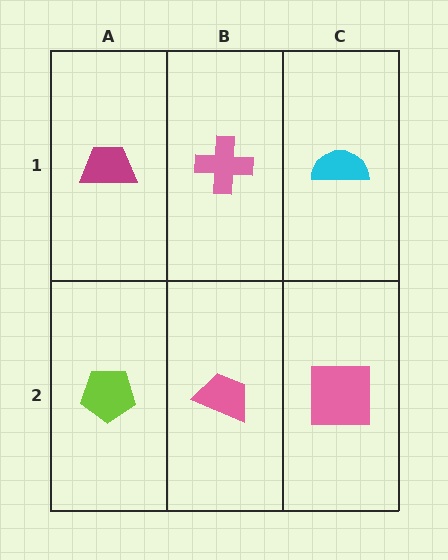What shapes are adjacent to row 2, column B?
A pink cross (row 1, column B), a lime pentagon (row 2, column A), a pink square (row 2, column C).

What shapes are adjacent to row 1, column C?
A pink square (row 2, column C), a pink cross (row 1, column B).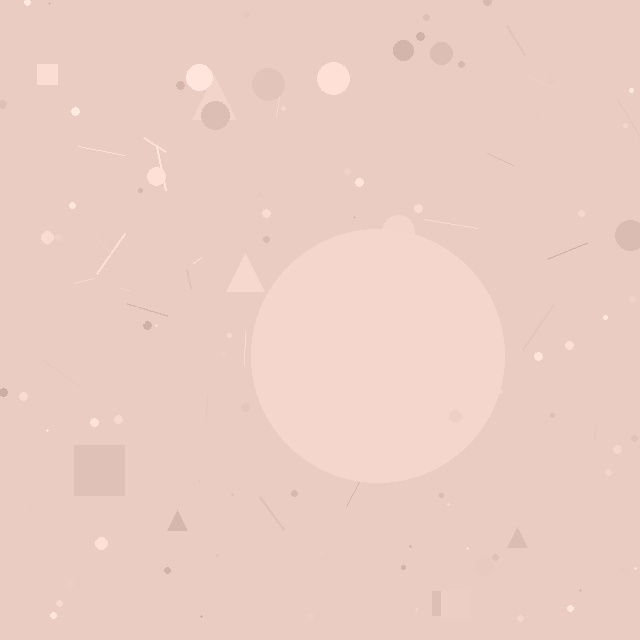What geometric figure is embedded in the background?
A circle is embedded in the background.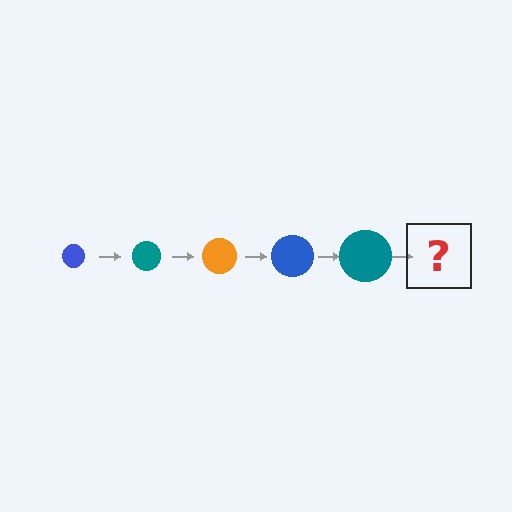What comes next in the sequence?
The next element should be an orange circle, larger than the previous one.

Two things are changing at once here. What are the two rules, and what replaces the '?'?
The two rules are that the circle grows larger each step and the color cycles through blue, teal, and orange. The '?' should be an orange circle, larger than the previous one.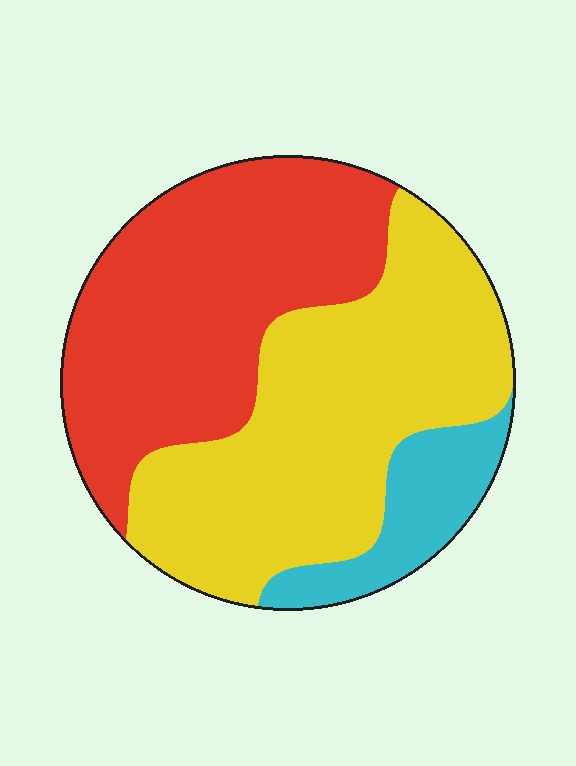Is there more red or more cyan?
Red.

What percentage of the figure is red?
Red takes up between a quarter and a half of the figure.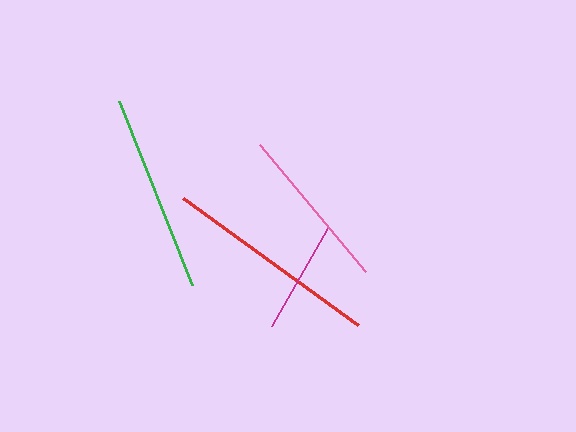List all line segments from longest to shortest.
From longest to shortest: red, green, pink, magenta.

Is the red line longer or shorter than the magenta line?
The red line is longer than the magenta line.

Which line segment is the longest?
The red line is the longest at approximately 216 pixels.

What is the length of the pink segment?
The pink segment is approximately 165 pixels long.